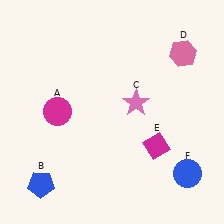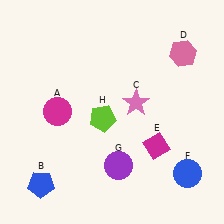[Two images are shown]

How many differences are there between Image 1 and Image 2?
There are 2 differences between the two images.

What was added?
A purple circle (G), a lime pentagon (H) were added in Image 2.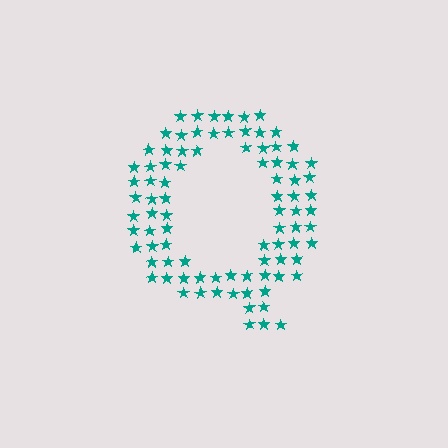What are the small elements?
The small elements are stars.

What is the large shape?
The large shape is the letter Q.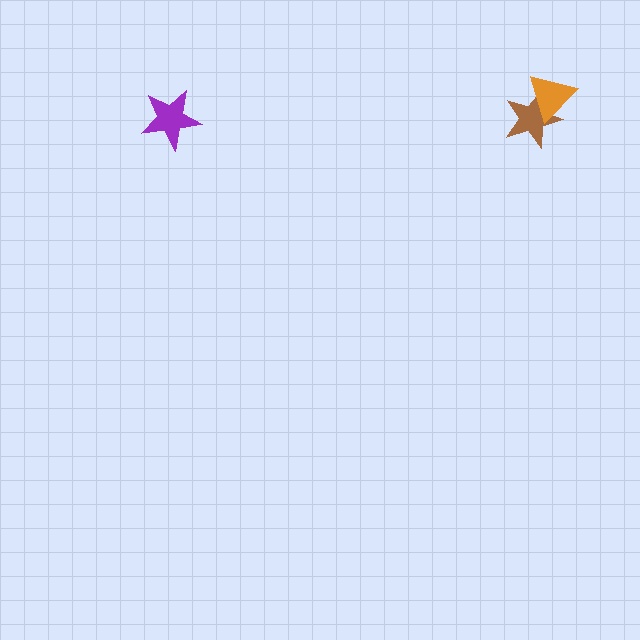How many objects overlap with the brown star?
1 object overlaps with the brown star.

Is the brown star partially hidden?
Yes, it is partially covered by another shape.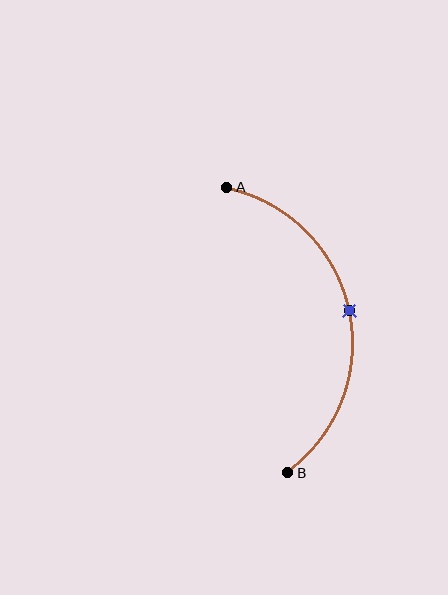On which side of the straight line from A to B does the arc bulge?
The arc bulges to the right of the straight line connecting A and B.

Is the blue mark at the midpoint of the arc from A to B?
Yes. The blue mark lies on the arc at equal arc-length from both A and B — it is the arc midpoint.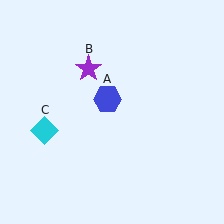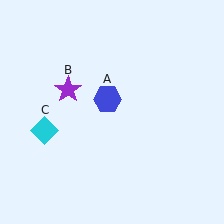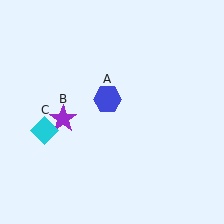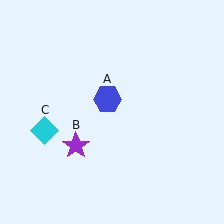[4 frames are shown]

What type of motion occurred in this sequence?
The purple star (object B) rotated counterclockwise around the center of the scene.